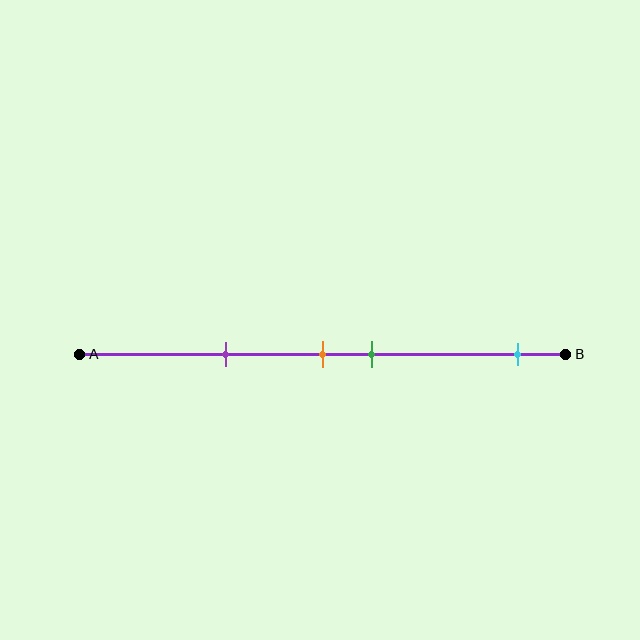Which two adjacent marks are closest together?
The orange and green marks are the closest adjacent pair.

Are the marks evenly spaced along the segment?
No, the marks are not evenly spaced.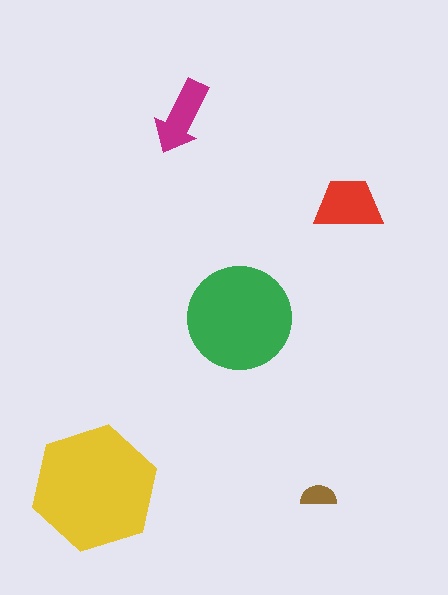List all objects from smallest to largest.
The brown semicircle, the magenta arrow, the red trapezoid, the green circle, the yellow hexagon.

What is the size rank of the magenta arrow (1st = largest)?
4th.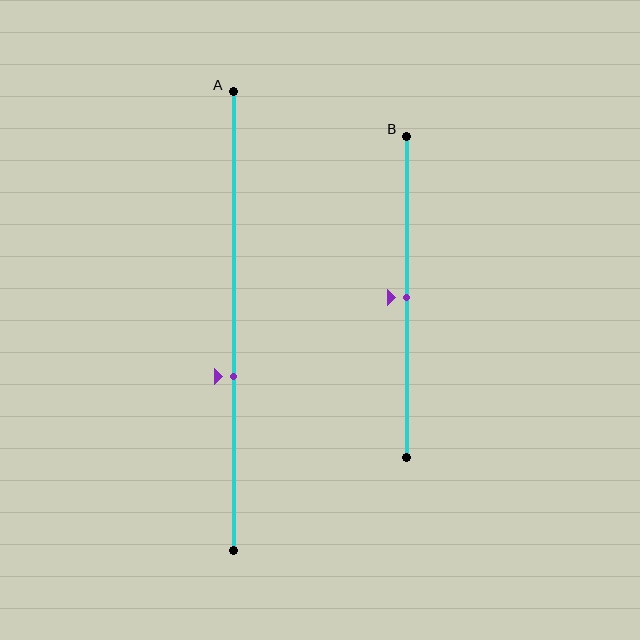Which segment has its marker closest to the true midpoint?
Segment B has its marker closest to the true midpoint.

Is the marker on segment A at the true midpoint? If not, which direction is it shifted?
No, the marker on segment A is shifted downward by about 12% of the segment length.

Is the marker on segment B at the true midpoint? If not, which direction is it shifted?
Yes, the marker on segment B is at the true midpoint.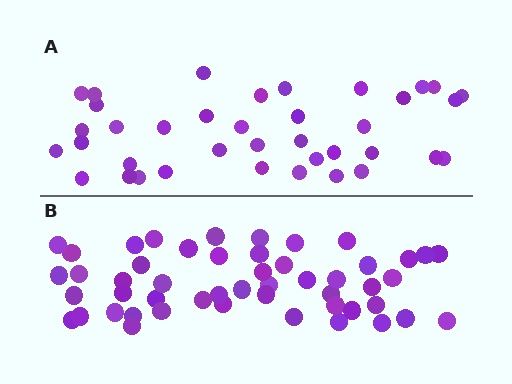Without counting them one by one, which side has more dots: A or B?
Region B (the bottom region) has more dots.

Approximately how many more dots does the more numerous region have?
Region B has roughly 12 or so more dots than region A.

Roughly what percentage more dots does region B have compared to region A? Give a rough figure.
About 30% more.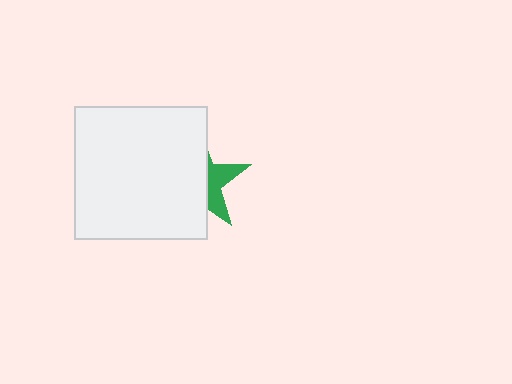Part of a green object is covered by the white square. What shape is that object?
It is a star.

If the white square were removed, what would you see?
You would see the complete green star.